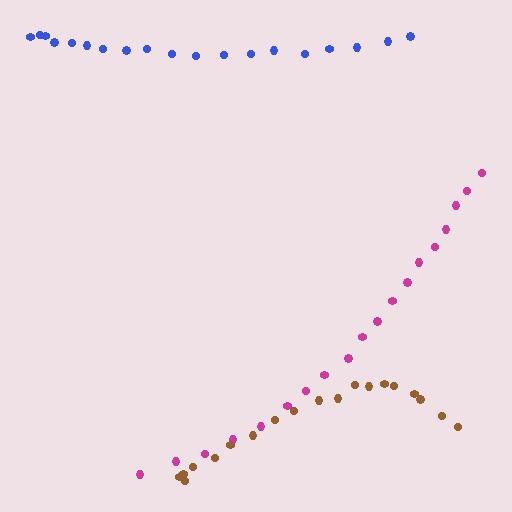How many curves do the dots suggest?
There are 3 distinct paths.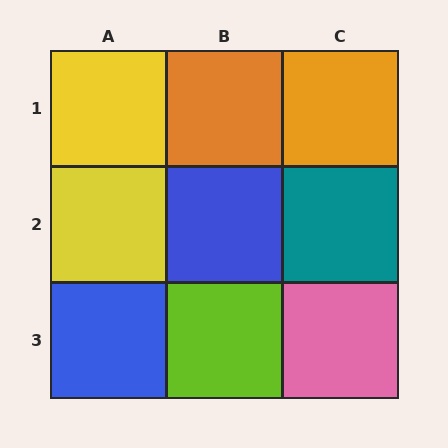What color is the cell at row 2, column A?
Yellow.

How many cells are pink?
1 cell is pink.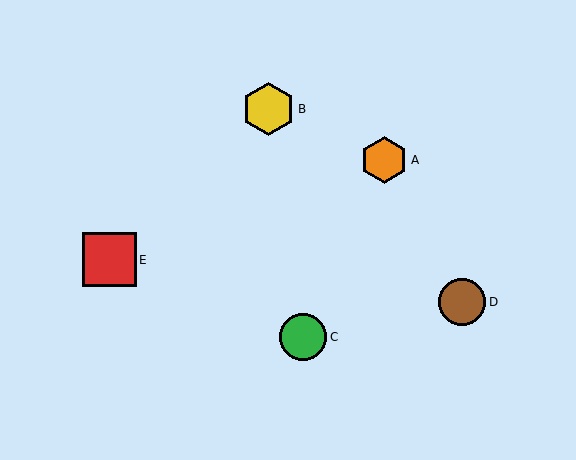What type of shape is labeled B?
Shape B is a yellow hexagon.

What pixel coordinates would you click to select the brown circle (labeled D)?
Click at (462, 302) to select the brown circle D.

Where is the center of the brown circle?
The center of the brown circle is at (462, 302).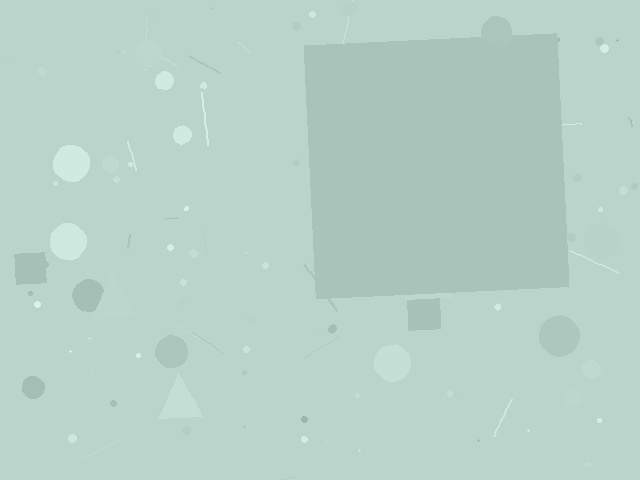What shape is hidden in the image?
A square is hidden in the image.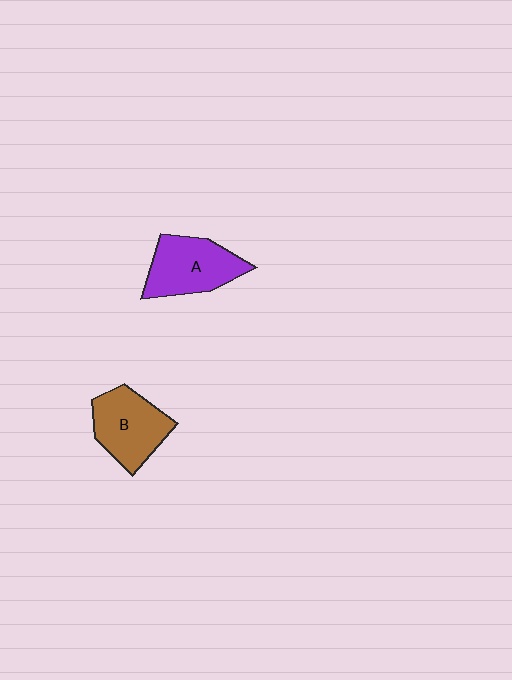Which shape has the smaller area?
Shape B (brown).